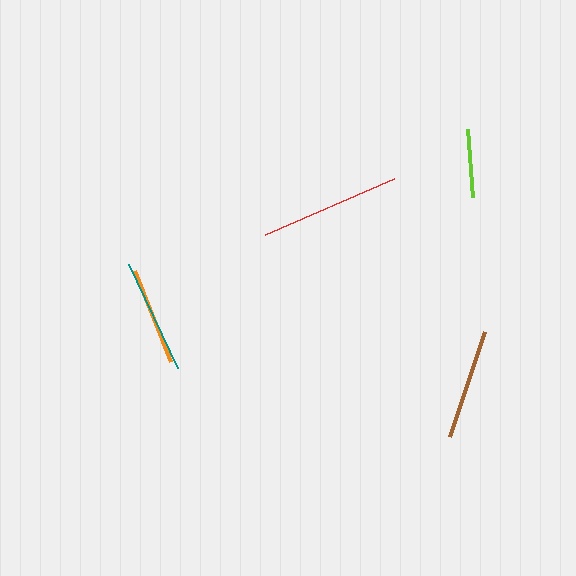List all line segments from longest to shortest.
From longest to shortest: red, teal, brown, orange, lime.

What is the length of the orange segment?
The orange segment is approximately 97 pixels long.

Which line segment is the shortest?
The lime line is the shortest at approximately 68 pixels.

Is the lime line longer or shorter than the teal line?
The teal line is longer than the lime line.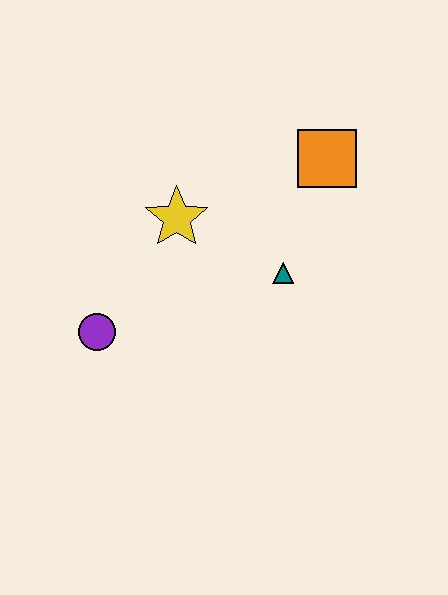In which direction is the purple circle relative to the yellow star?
The purple circle is below the yellow star.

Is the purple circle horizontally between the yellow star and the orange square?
No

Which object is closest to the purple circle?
The yellow star is closest to the purple circle.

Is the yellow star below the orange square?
Yes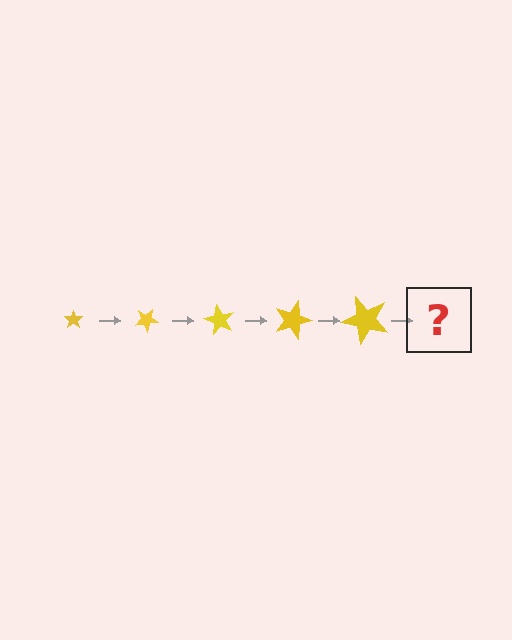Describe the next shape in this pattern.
It should be a star, larger than the previous one and rotated 150 degrees from the start.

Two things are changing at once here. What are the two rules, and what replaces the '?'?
The two rules are that the star grows larger each step and it rotates 30 degrees each step. The '?' should be a star, larger than the previous one and rotated 150 degrees from the start.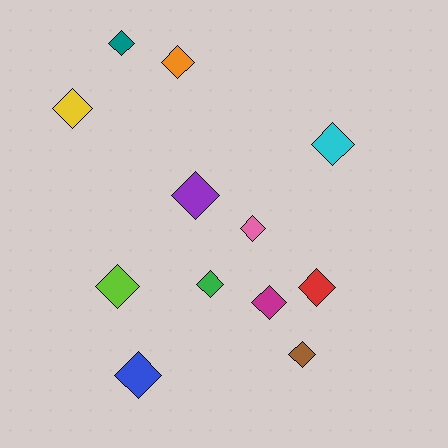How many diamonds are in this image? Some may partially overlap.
There are 12 diamonds.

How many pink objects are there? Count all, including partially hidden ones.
There is 1 pink object.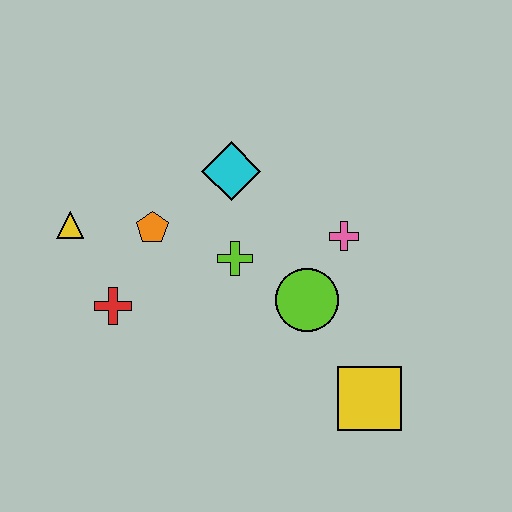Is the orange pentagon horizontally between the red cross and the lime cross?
Yes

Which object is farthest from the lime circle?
The yellow triangle is farthest from the lime circle.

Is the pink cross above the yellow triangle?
No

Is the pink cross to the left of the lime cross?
No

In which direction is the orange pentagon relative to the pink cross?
The orange pentagon is to the left of the pink cross.